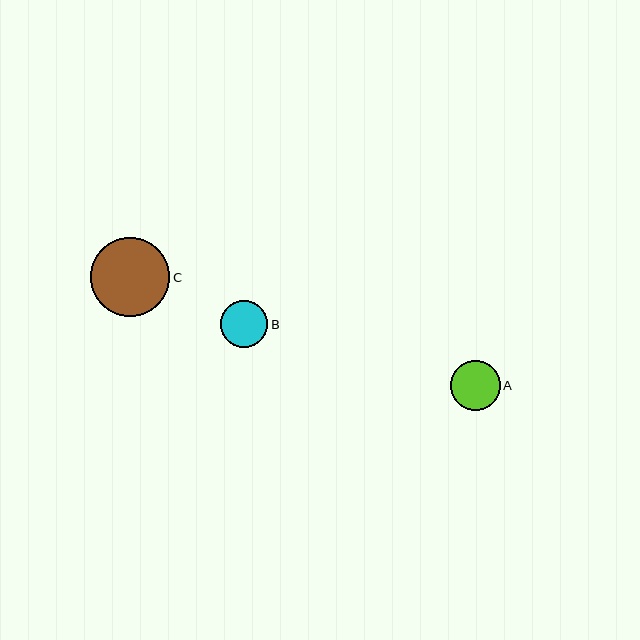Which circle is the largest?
Circle C is the largest with a size of approximately 79 pixels.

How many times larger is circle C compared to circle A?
Circle C is approximately 1.6 times the size of circle A.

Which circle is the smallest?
Circle B is the smallest with a size of approximately 47 pixels.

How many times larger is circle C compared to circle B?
Circle C is approximately 1.7 times the size of circle B.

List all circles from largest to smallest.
From largest to smallest: C, A, B.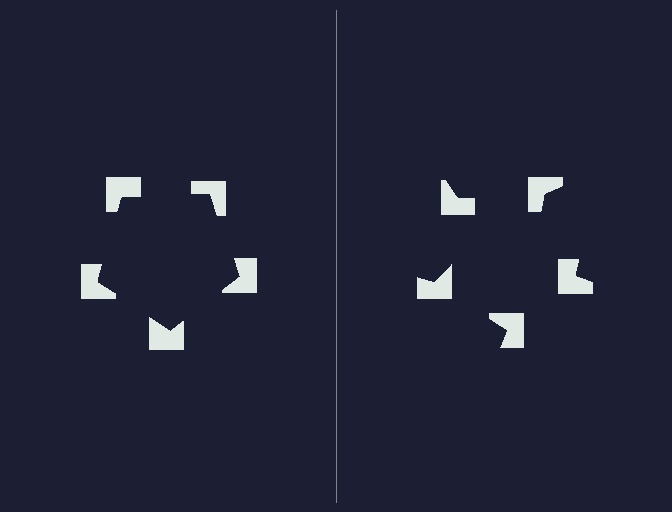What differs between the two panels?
The notched squares are positioned identically on both sides; only the wedge orientations differ. On the left they align to a pentagon; on the right they are misaligned.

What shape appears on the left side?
An illusory pentagon.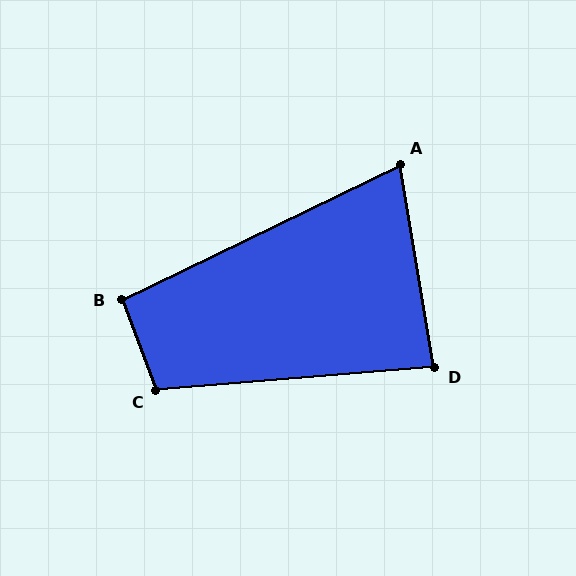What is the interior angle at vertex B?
Approximately 95 degrees (approximately right).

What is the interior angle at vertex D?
Approximately 85 degrees (approximately right).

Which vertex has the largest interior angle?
C, at approximately 106 degrees.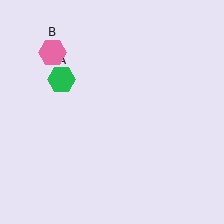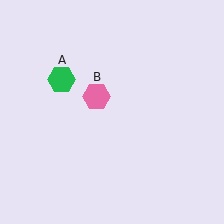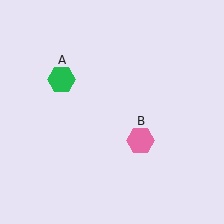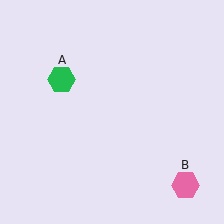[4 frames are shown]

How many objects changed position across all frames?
1 object changed position: pink hexagon (object B).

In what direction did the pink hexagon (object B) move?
The pink hexagon (object B) moved down and to the right.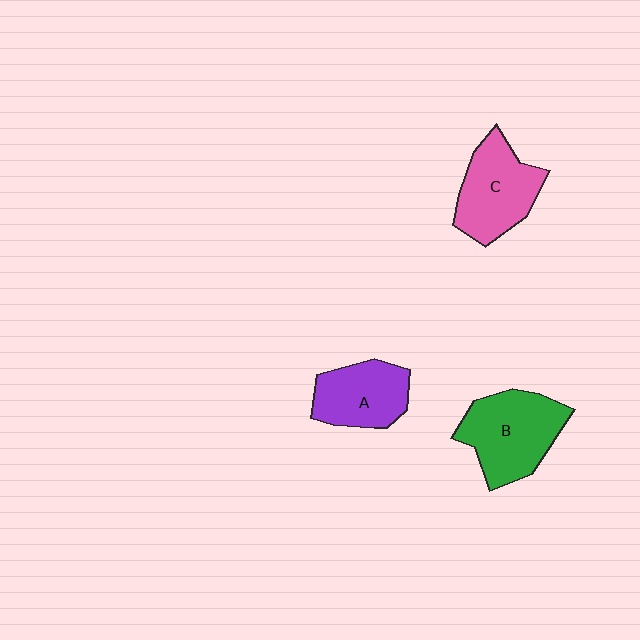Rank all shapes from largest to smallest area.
From largest to smallest: B (green), C (pink), A (purple).